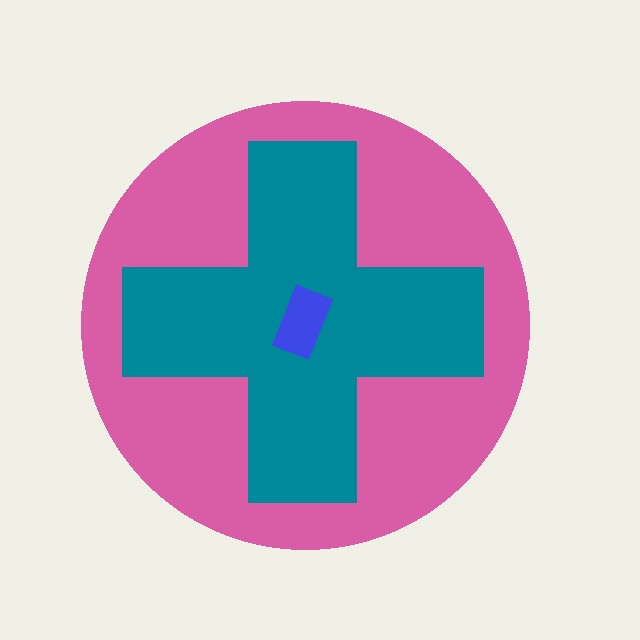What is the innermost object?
The blue rectangle.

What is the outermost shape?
The pink circle.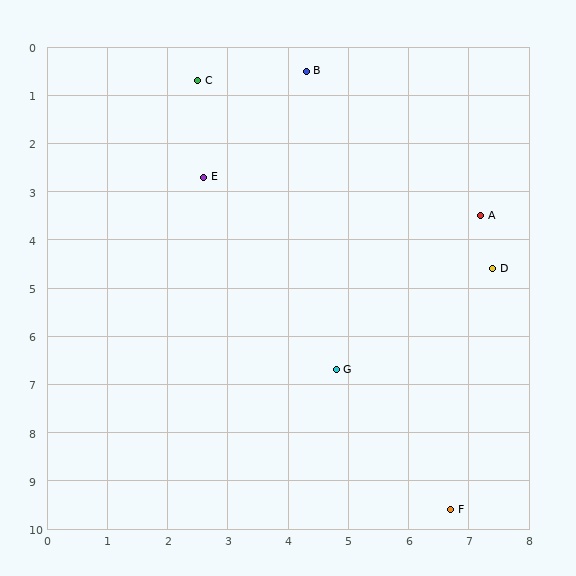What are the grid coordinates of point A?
Point A is at approximately (7.2, 3.5).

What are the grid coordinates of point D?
Point D is at approximately (7.4, 4.6).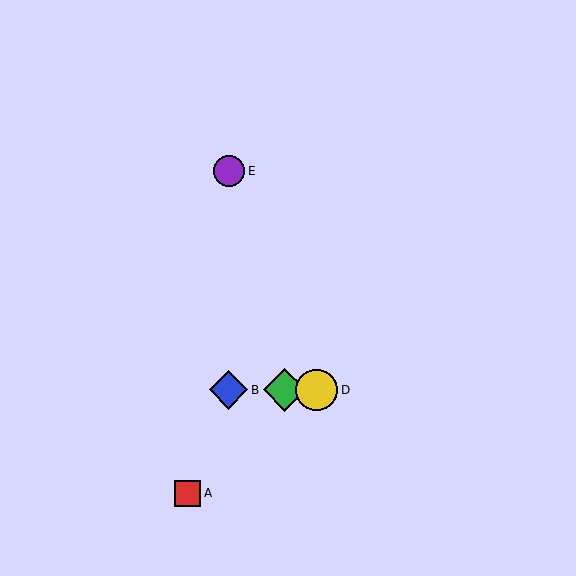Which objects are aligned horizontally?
Objects B, C, D are aligned horizontally.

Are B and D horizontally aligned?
Yes, both are at y≈390.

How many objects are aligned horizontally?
3 objects (B, C, D) are aligned horizontally.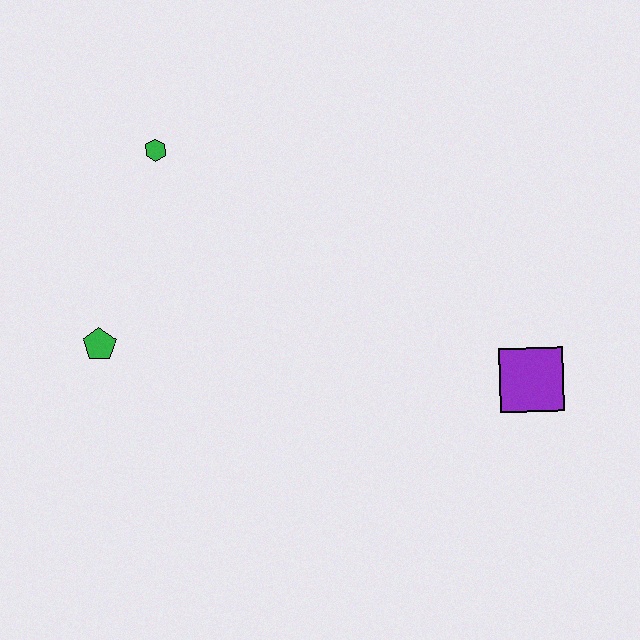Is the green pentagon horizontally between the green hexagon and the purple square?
No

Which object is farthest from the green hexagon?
The purple square is farthest from the green hexagon.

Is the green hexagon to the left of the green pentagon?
No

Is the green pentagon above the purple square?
Yes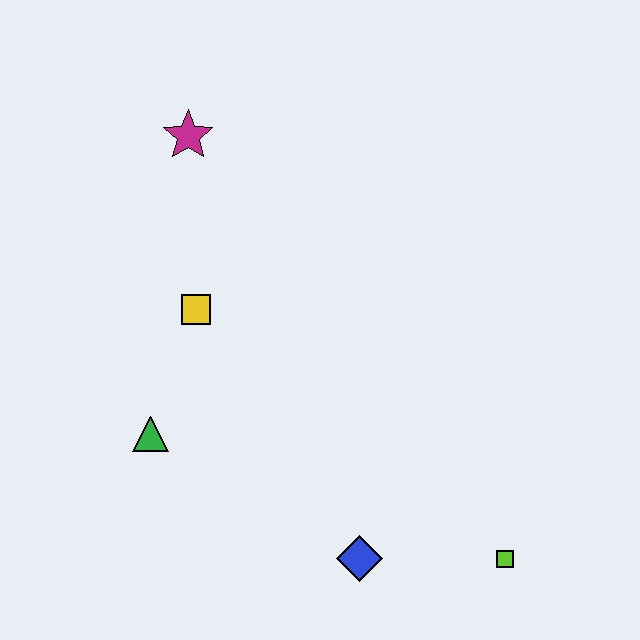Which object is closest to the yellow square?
The green triangle is closest to the yellow square.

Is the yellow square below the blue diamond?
No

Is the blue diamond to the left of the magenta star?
No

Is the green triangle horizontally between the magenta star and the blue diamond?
No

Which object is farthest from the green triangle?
The lime square is farthest from the green triangle.